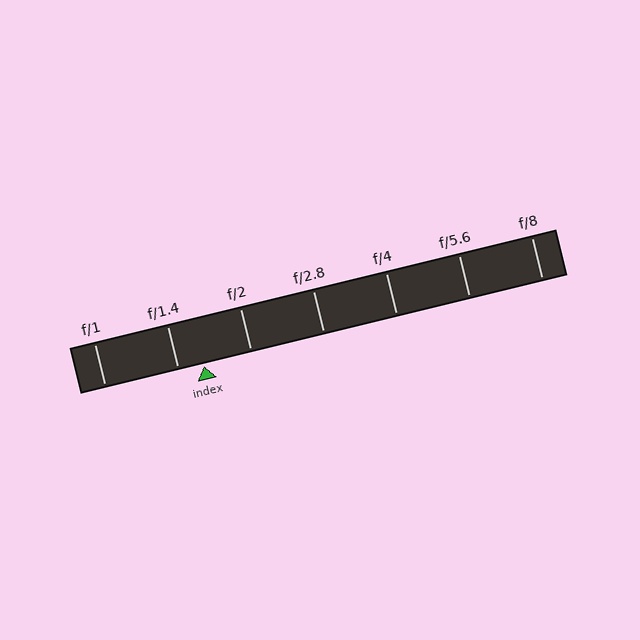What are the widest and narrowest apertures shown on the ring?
The widest aperture shown is f/1 and the narrowest is f/8.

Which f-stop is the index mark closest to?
The index mark is closest to f/1.4.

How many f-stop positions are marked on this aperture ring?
There are 7 f-stop positions marked.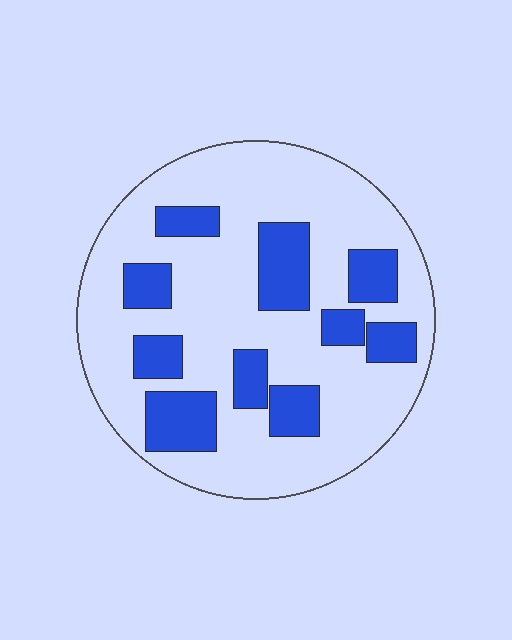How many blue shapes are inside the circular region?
10.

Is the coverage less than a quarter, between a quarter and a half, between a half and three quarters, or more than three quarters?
Between a quarter and a half.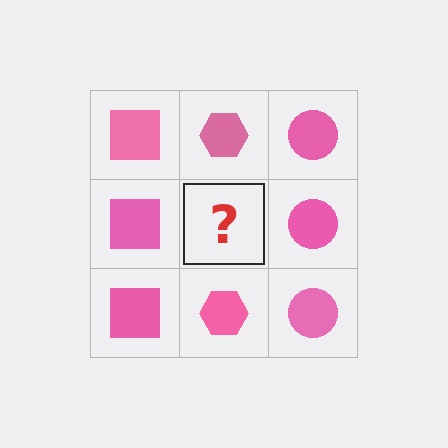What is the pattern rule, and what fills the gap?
The rule is that each column has a consistent shape. The gap should be filled with a pink hexagon.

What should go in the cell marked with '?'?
The missing cell should contain a pink hexagon.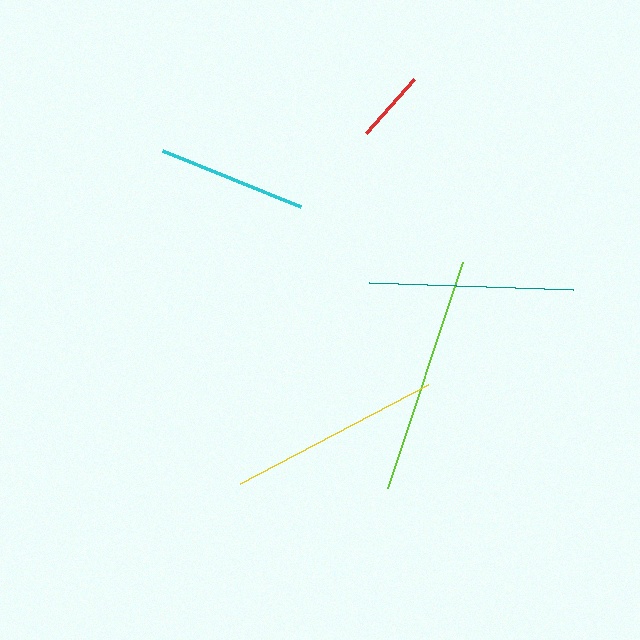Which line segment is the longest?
The lime line is the longest at approximately 238 pixels.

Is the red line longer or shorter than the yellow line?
The yellow line is longer than the red line.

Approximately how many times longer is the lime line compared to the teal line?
The lime line is approximately 1.2 times the length of the teal line.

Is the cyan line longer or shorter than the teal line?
The teal line is longer than the cyan line.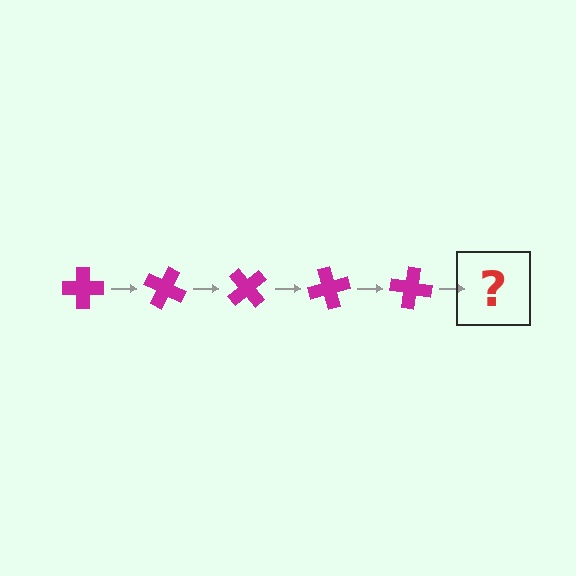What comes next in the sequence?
The next element should be a magenta cross rotated 125 degrees.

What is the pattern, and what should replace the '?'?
The pattern is that the cross rotates 25 degrees each step. The '?' should be a magenta cross rotated 125 degrees.